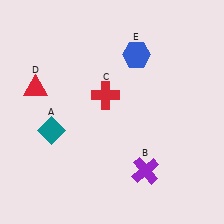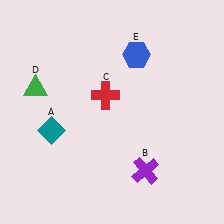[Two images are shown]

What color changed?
The triangle (D) changed from red in Image 1 to green in Image 2.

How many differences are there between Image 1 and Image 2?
There is 1 difference between the two images.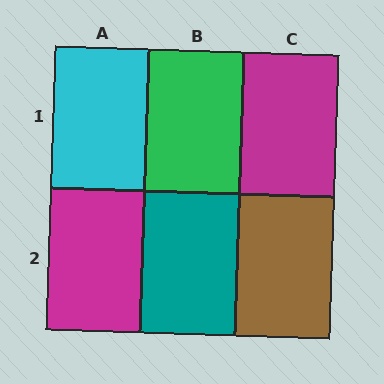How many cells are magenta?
2 cells are magenta.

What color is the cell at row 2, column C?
Brown.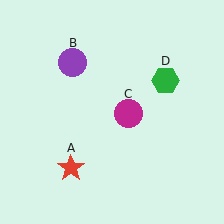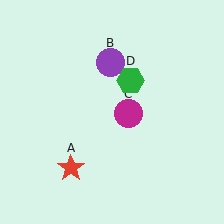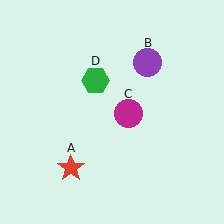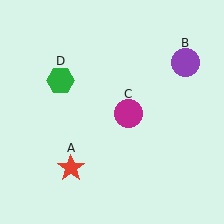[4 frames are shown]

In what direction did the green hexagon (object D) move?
The green hexagon (object D) moved left.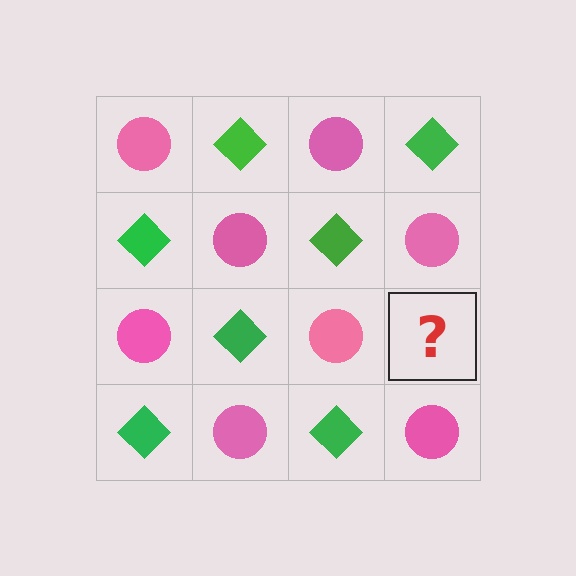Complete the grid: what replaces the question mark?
The question mark should be replaced with a green diamond.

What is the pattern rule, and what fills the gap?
The rule is that it alternates pink circle and green diamond in a checkerboard pattern. The gap should be filled with a green diamond.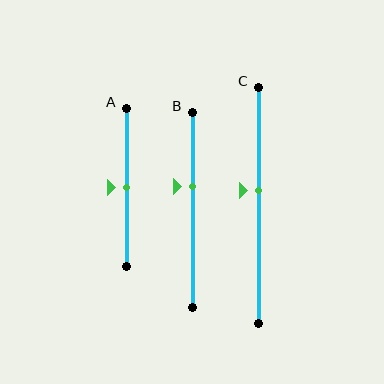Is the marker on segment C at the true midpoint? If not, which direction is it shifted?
No, the marker on segment C is shifted upward by about 6% of the segment length.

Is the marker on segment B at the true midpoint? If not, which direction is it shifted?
No, the marker on segment B is shifted upward by about 12% of the segment length.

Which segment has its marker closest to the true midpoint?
Segment A has its marker closest to the true midpoint.